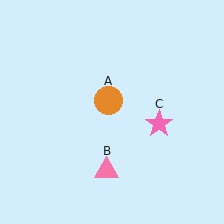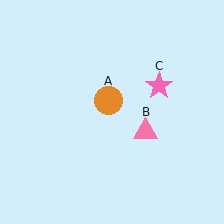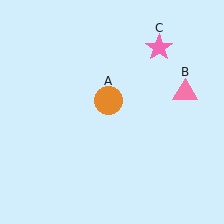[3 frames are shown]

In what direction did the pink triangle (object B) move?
The pink triangle (object B) moved up and to the right.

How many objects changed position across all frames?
2 objects changed position: pink triangle (object B), pink star (object C).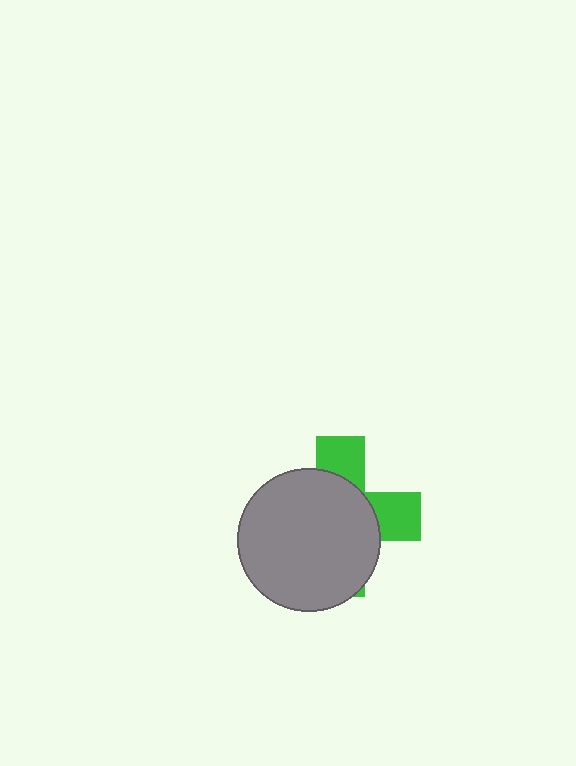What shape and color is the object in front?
The object in front is a gray circle.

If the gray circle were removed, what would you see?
You would see the complete green cross.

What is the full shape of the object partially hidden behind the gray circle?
The partially hidden object is a green cross.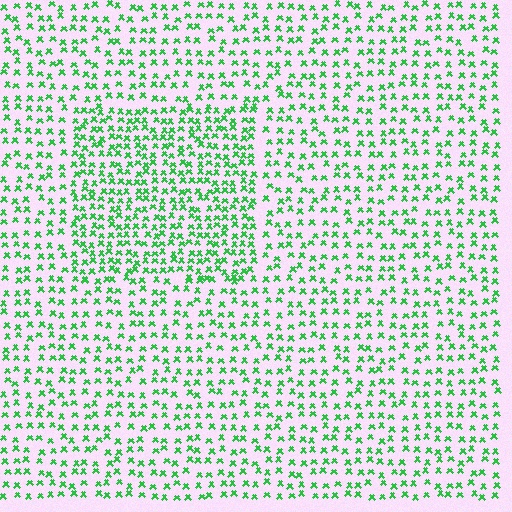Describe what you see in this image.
The image contains small green elements arranged at two different densities. A rectangle-shaped region is visible where the elements are more densely packed than the surrounding area.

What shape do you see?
I see a rectangle.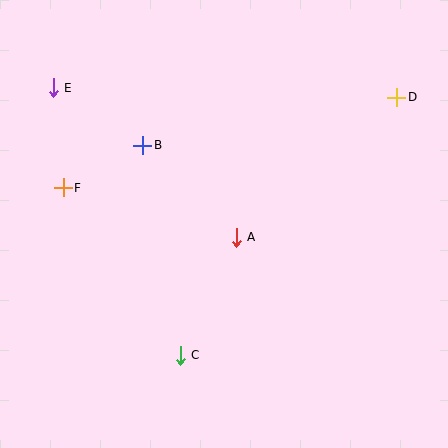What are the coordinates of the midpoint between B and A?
The midpoint between B and A is at (189, 191).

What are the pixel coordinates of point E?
Point E is at (53, 88).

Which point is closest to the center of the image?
Point A at (236, 237) is closest to the center.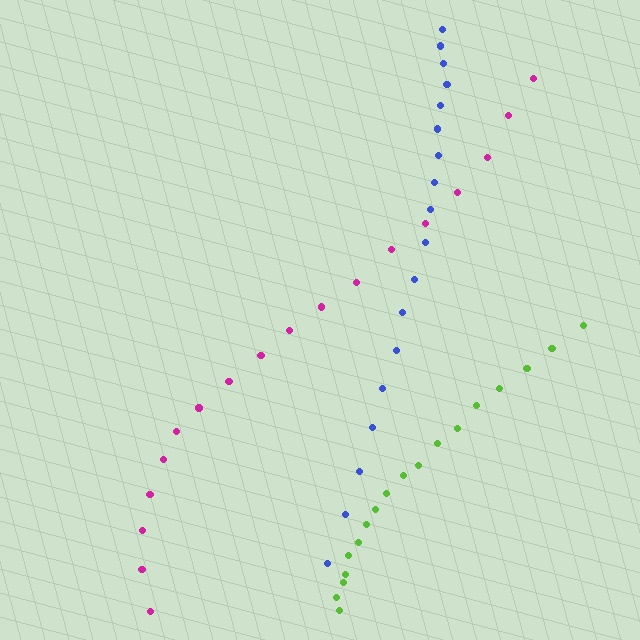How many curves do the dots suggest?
There are 3 distinct paths.